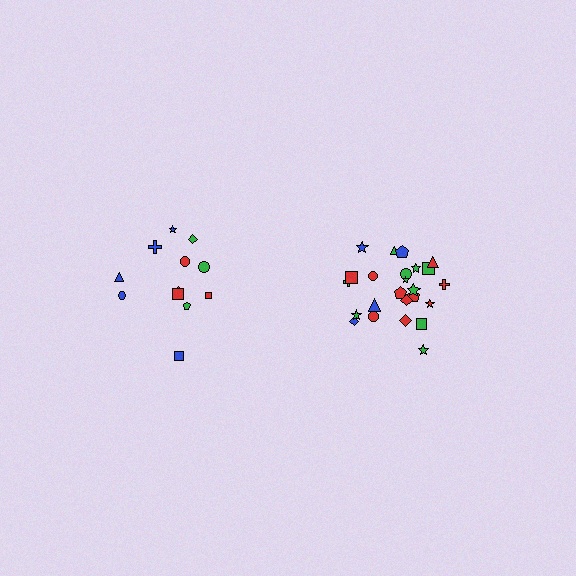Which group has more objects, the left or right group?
The right group.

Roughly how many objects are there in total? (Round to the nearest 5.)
Roughly 35 objects in total.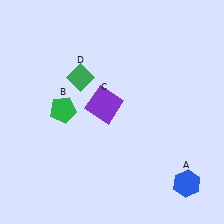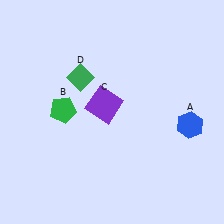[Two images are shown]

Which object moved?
The blue hexagon (A) moved up.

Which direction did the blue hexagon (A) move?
The blue hexagon (A) moved up.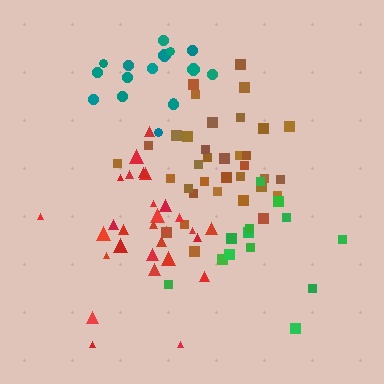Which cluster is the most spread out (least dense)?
Green.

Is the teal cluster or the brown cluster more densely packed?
Teal.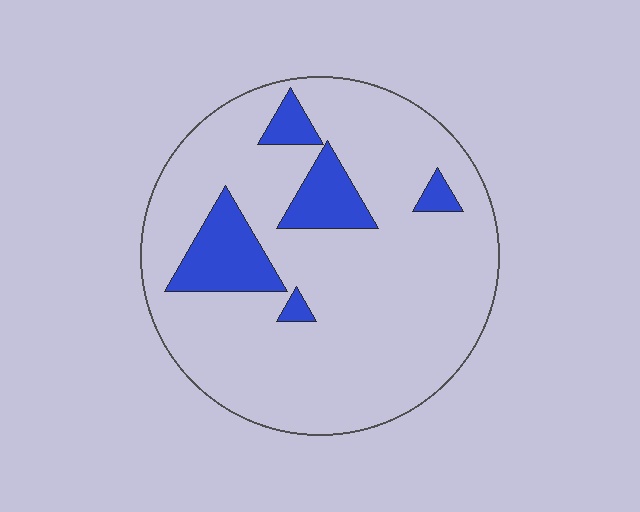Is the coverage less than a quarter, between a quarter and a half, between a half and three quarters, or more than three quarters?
Less than a quarter.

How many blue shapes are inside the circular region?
5.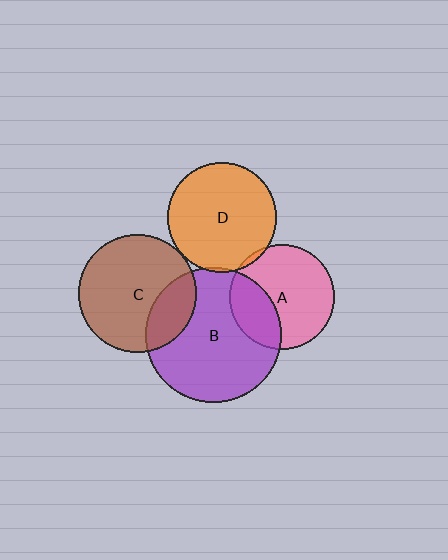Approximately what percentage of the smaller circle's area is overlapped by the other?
Approximately 5%.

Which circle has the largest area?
Circle B (purple).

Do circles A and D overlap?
Yes.